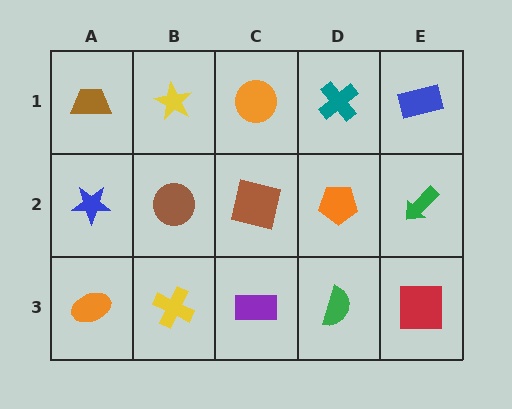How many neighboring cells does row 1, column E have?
2.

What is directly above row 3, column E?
A green arrow.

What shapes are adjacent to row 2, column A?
A brown trapezoid (row 1, column A), an orange ellipse (row 3, column A), a brown circle (row 2, column B).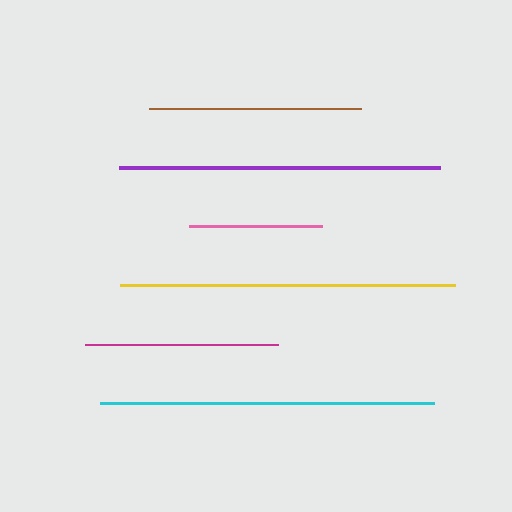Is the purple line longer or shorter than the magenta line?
The purple line is longer than the magenta line.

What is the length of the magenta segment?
The magenta segment is approximately 193 pixels long.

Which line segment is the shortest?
The pink line is the shortest at approximately 133 pixels.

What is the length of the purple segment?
The purple segment is approximately 321 pixels long.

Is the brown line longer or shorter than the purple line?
The purple line is longer than the brown line.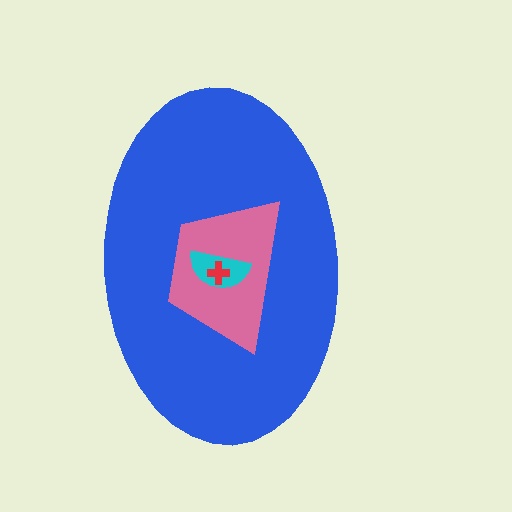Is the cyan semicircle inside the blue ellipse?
Yes.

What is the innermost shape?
The red cross.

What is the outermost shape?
The blue ellipse.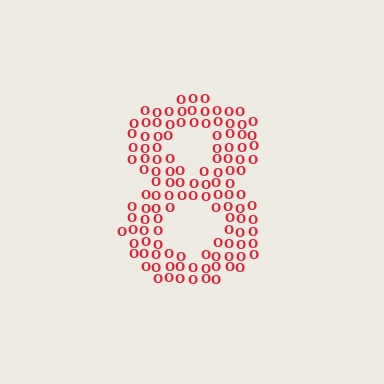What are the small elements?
The small elements are letter O's.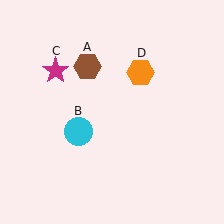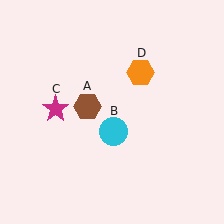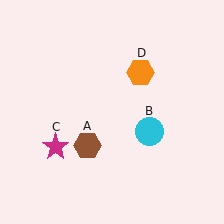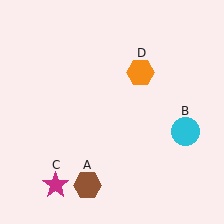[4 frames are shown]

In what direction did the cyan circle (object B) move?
The cyan circle (object B) moved right.